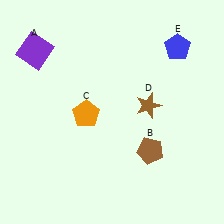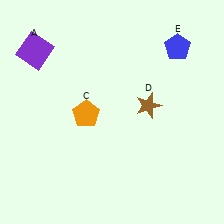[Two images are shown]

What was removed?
The brown pentagon (B) was removed in Image 2.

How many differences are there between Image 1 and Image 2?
There is 1 difference between the two images.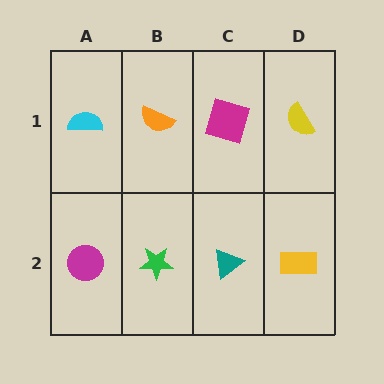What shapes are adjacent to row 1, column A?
A magenta circle (row 2, column A), an orange semicircle (row 1, column B).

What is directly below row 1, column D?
A yellow rectangle.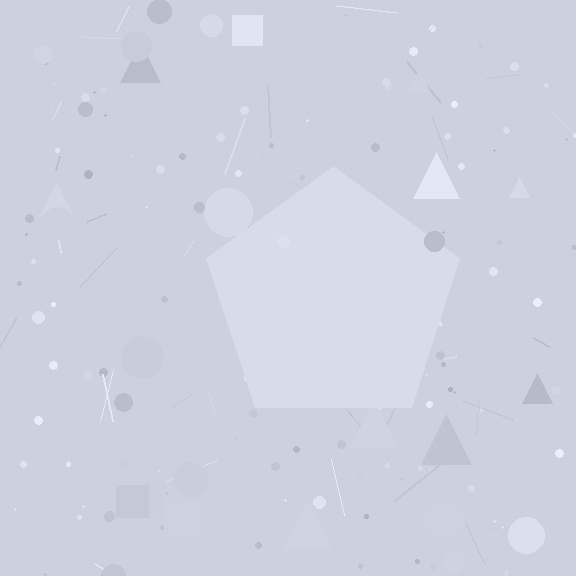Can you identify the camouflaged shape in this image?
The camouflaged shape is a pentagon.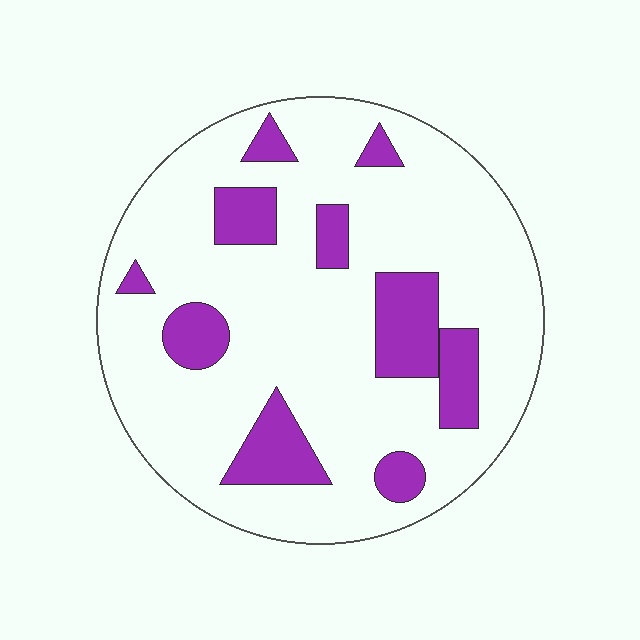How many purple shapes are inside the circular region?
10.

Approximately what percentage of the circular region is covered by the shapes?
Approximately 20%.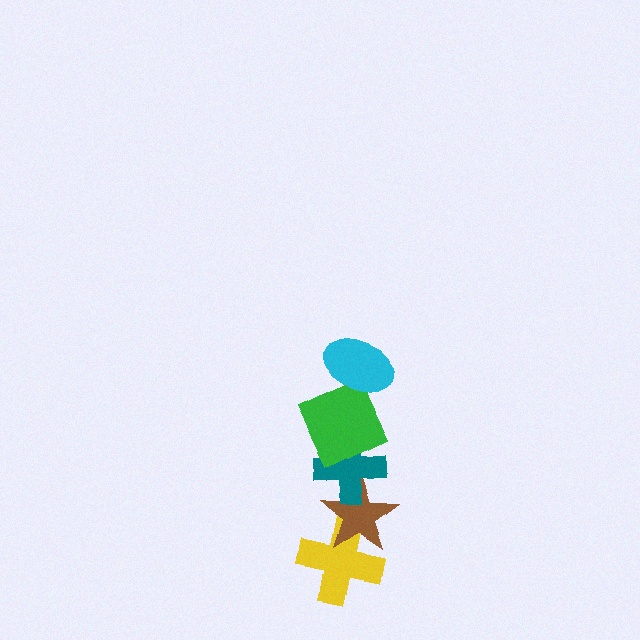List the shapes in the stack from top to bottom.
From top to bottom: the cyan ellipse, the green square, the teal cross, the brown star, the yellow cross.